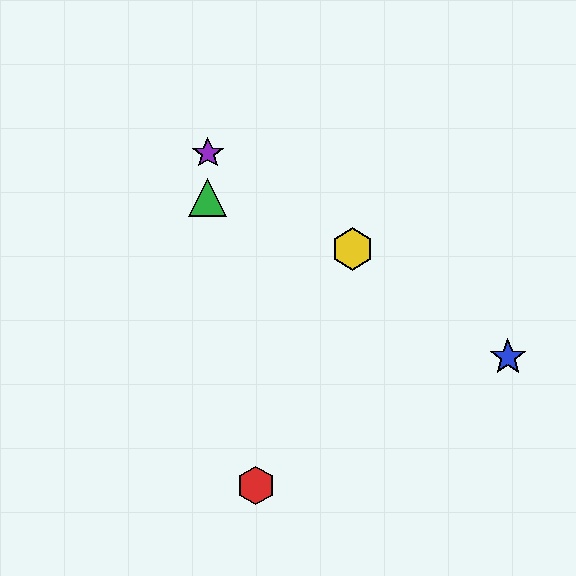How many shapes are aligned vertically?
2 shapes (the green triangle, the purple star) are aligned vertically.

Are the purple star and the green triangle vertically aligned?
Yes, both are at x≈208.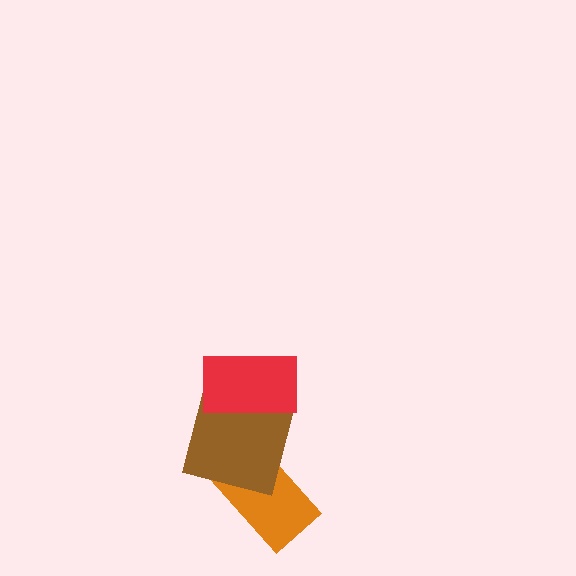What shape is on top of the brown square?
The red rectangle is on top of the brown square.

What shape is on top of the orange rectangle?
The brown square is on top of the orange rectangle.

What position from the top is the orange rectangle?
The orange rectangle is 3rd from the top.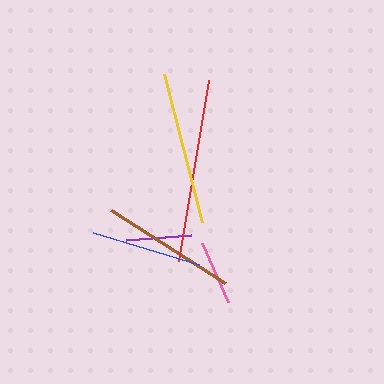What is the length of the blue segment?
The blue segment is approximately 111 pixels long.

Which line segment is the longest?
The red line is the longest at approximately 184 pixels.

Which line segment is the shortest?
The pink line is the shortest at approximately 64 pixels.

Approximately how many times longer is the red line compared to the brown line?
The red line is approximately 1.4 times the length of the brown line.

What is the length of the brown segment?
The brown segment is approximately 135 pixels long.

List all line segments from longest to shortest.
From longest to shortest: red, yellow, brown, blue, purple, pink.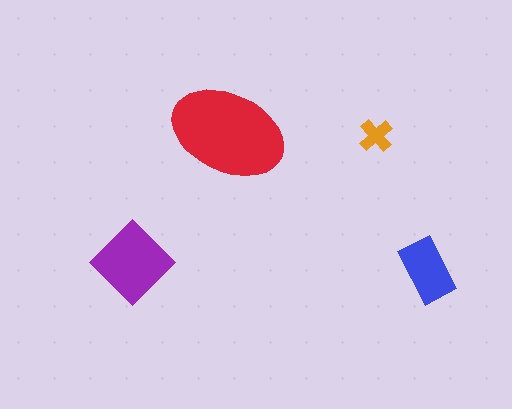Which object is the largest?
The red ellipse.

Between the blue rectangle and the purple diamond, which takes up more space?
The purple diamond.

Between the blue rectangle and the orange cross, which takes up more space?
The blue rectangle.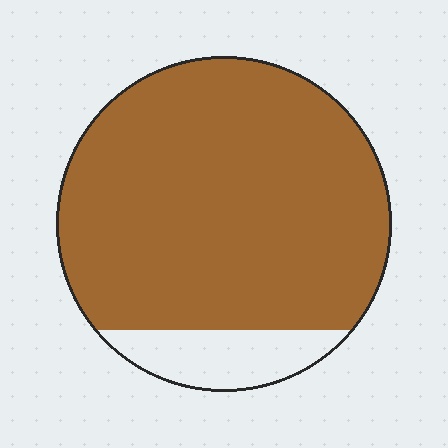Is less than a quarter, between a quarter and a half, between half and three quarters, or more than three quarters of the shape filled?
More than three quarters.